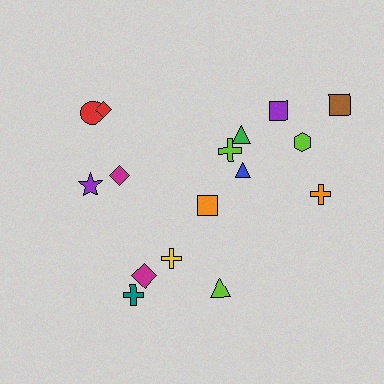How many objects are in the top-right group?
There are 7 objects.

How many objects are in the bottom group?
There are 5 objects.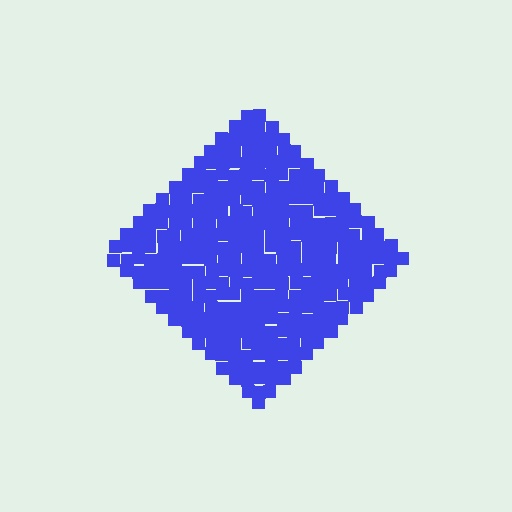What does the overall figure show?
The overall figure shows a diamond.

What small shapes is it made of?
It is made of small squares.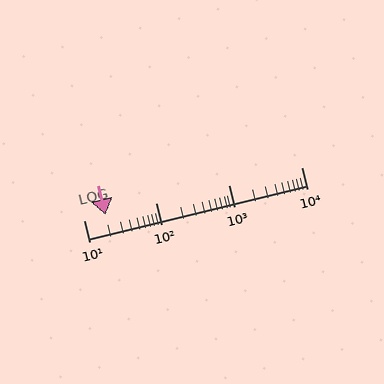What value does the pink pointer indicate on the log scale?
The pointer indicates approximately 20.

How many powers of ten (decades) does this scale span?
The scale spans 3 decades, from 10 to 10000.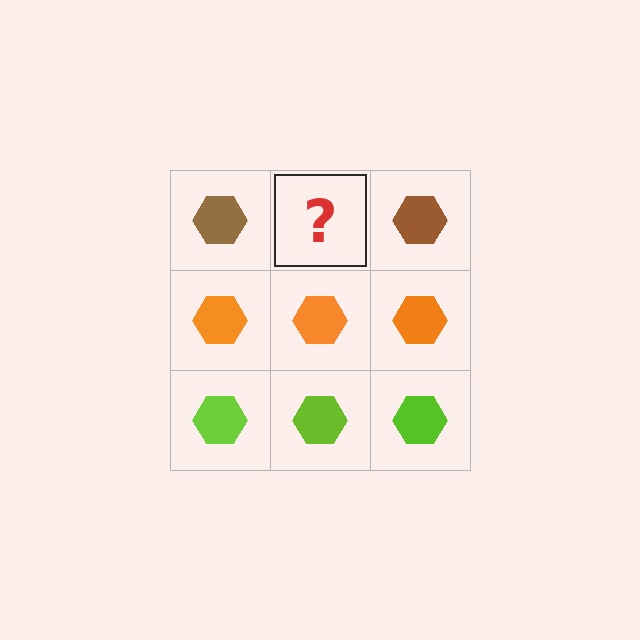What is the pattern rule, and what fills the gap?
The rule is that each row has a consistent color. The gap should be filled with a brown hexagon.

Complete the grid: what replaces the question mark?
The question mark should be replaced with a brown hexagon.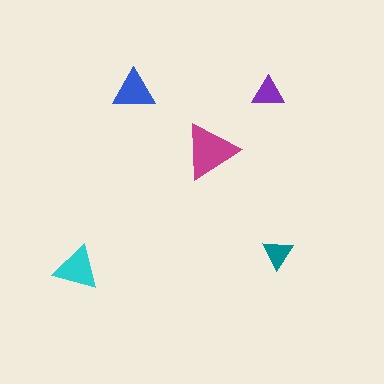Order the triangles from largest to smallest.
the magenta one, the cyan one, the blue one, the purple one, the teal one.